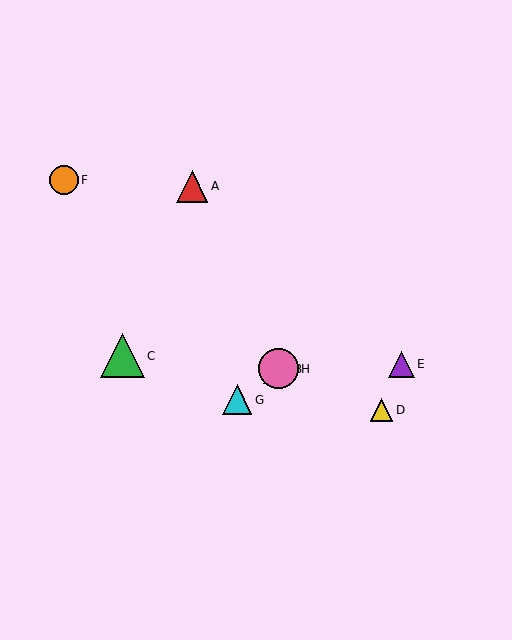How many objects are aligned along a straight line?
3 objects (B, G, H) are aligned along a straight line.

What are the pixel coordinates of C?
Object C is at (123, 356).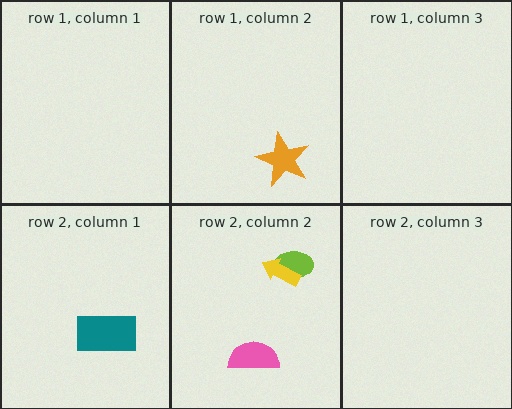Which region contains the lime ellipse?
The row 2, column 2 region.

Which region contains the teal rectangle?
The row 2, column 1 region.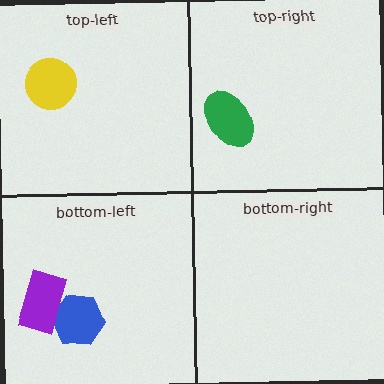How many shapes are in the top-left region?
1.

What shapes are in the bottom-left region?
The blue hexagon, the purple rectangle.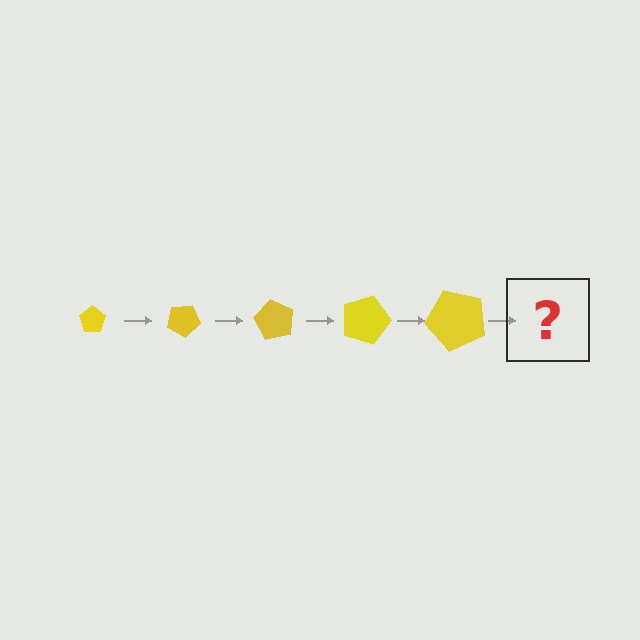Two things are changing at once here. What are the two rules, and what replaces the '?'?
The two rules are that the pentagon grows larger each step and it rotates 30 degrees each step. The '?' should be a pentagon, larger than the previous one and rotated 150 degrees from the start.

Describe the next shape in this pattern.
It should be a pentagon, larger than the previous one and rotated 150 degrees from the start.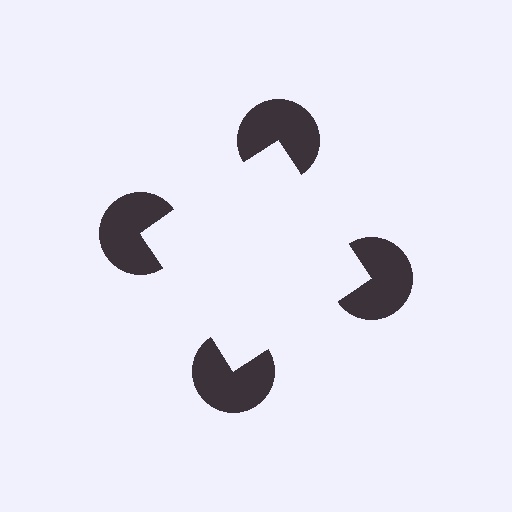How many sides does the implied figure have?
4 sides.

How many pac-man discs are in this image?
There are 4 — one at each vertex of the illusory square.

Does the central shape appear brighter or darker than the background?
It typically appears slightly brighter than the background, even though no actual brightness change is drawn.